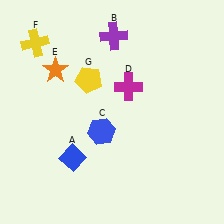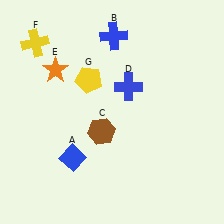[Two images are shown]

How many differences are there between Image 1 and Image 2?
There are 3 differences between the two images.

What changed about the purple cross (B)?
In Image 1, B is purple. In Image 2, it changed to blue.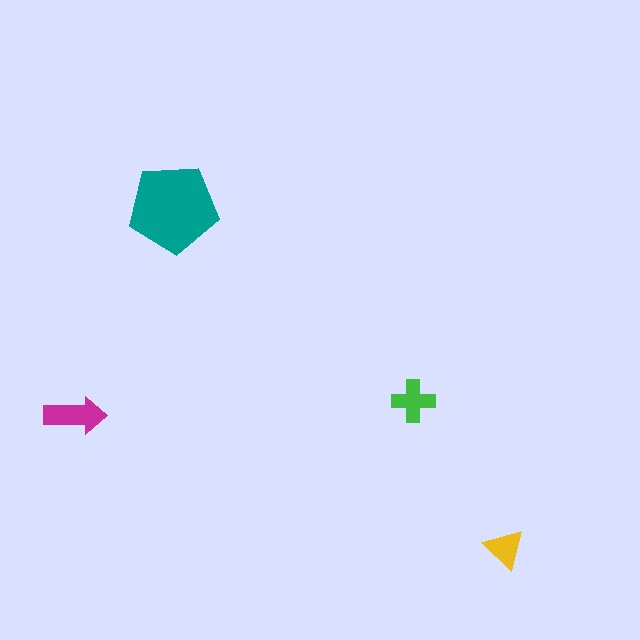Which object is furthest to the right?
The yellow triangle is rightmost.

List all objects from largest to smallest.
The teal pentagon, the magenta arrow, the green cross, the yellow triangle.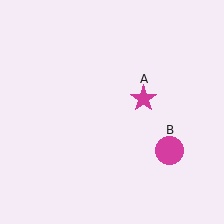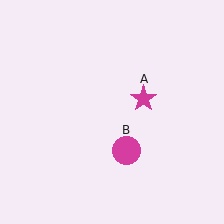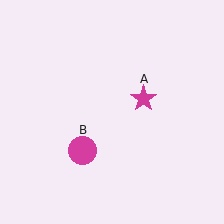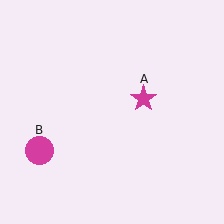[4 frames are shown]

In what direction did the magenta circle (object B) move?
The magenta circle (object B) moved left.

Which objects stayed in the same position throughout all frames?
Magenta star (object A) remained stationary.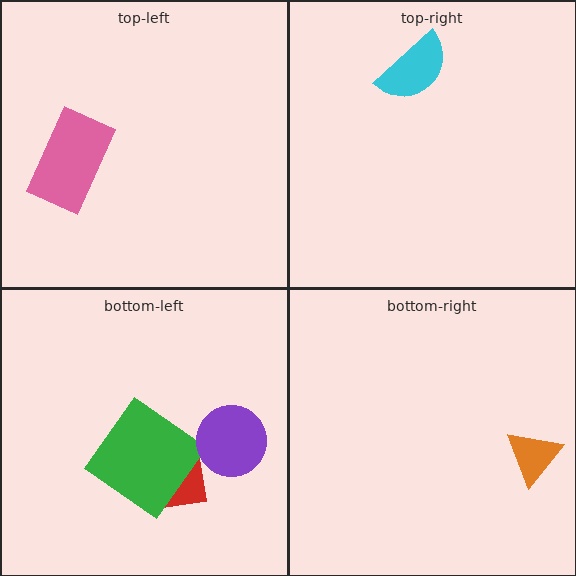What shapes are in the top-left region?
The pink rectangle.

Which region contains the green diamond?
The bottom-left region.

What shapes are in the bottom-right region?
The orange triangle.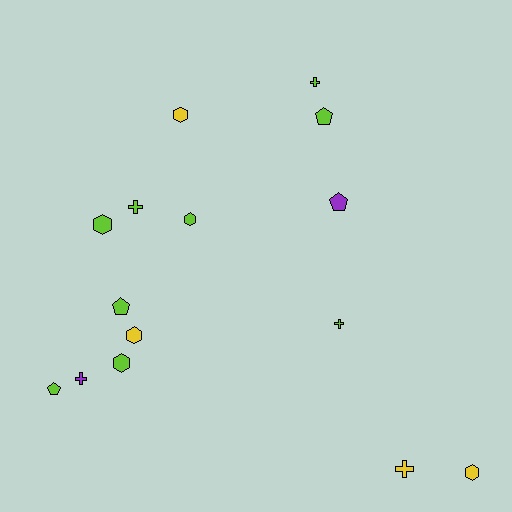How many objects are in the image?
There are 15 objects.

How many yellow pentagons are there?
There are no yellow pentagons.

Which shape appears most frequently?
Hexagon, with 6 objects.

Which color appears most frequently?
Lime, with 9 objects.